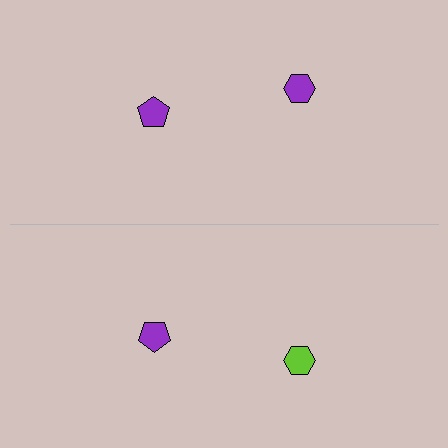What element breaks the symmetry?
The lime hexagon on the bottom side breaks the symmetry — its mirror counterpart is purple.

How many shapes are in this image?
There are 4 shapes in this image.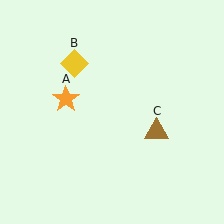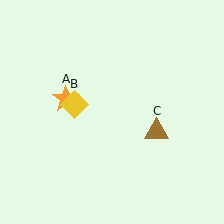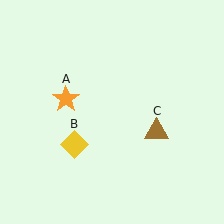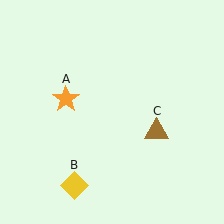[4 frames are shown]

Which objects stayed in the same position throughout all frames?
Orange star (object A) and brown triangle (object C) remained stationary.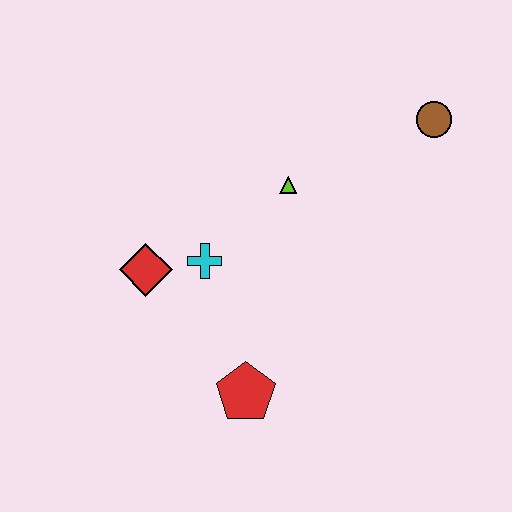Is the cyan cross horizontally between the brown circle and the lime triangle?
No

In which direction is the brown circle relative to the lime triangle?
The brown circle is to the right of the lime triangle.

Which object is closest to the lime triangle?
The cyan cross is closest to the lime triangle.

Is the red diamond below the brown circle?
Yes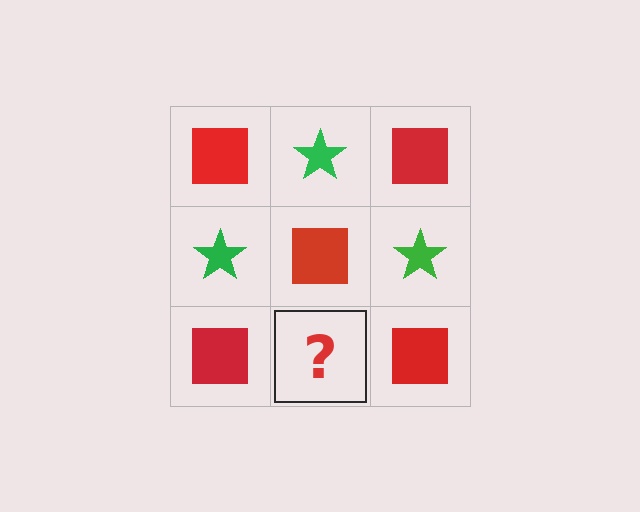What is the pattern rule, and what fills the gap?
The rule is that it alternates red square and green star in a checkerboard pattern. The gap should be filled with a green star.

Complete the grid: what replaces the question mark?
The question mark should be replaced with a green star.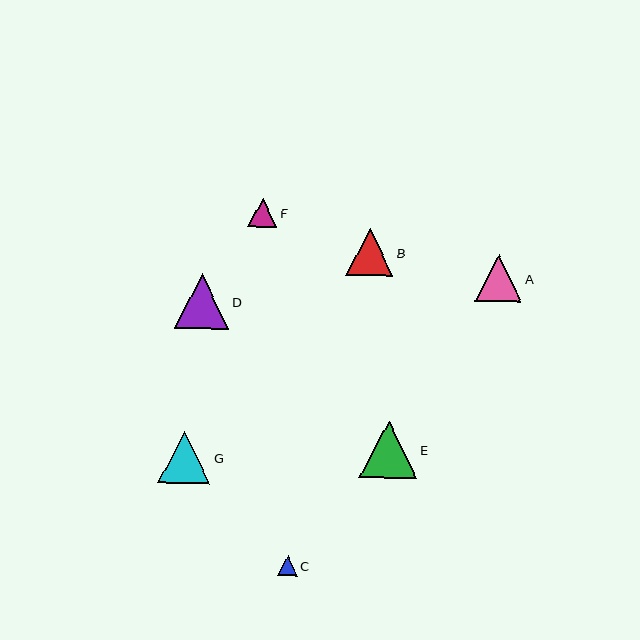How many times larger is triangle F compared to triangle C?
Triangle F is approximately 1.4 times the size of triangle C.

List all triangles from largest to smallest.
From largest to smallest: E, D, G, B, A, F, C.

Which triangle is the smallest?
Triangle C is the smallest with a size of approximately 20 pixels.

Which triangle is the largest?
Triangle E is the largest with a size of approximately 57 pixels.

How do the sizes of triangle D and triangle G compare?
Triangle D and triangle G are approximately the same size.